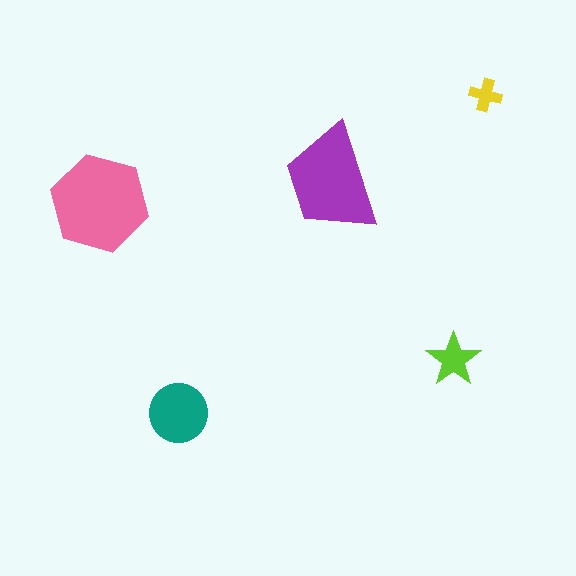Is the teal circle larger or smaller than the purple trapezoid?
Smaller.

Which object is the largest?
The pink hexagon.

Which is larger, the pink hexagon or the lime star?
The pink hexagon.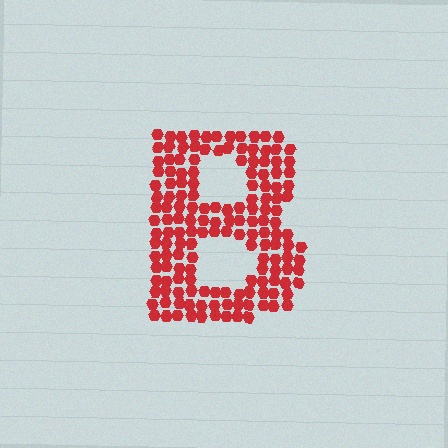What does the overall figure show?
The overall figure shows the letter B.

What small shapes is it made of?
It is made of small hexagons.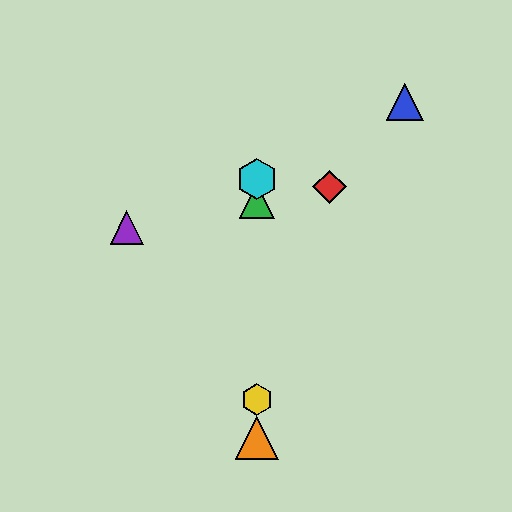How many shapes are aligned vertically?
4 shapes (the green triangle, the yellow hexagon, the orange triangle, the cyan hexagon) are aligned vertically.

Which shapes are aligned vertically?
The green triangle, the yellow hexagon, the orange triangle, the cyan hexagon are aligned vertically.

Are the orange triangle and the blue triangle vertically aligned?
No, the orange triangle is at x≈257 and the blue triangle is at x≈405.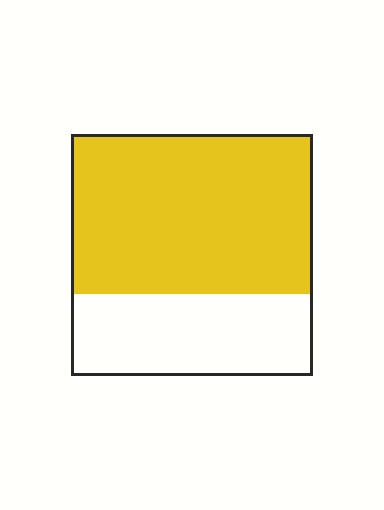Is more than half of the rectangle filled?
Yes.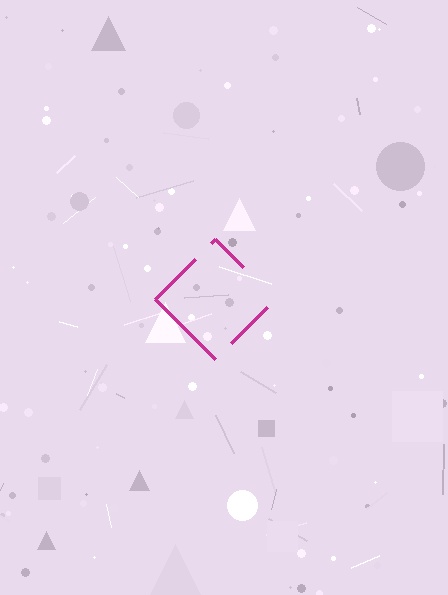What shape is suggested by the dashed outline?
The dashed outline suggests a diamond.